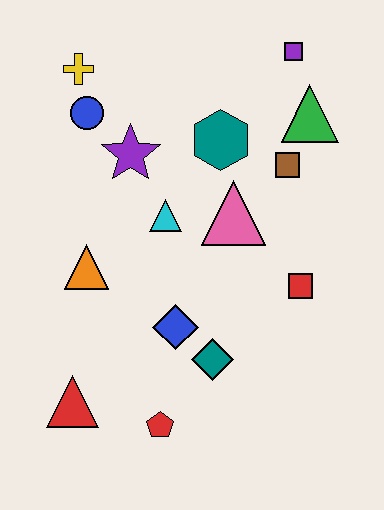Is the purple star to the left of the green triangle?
Yes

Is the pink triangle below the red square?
No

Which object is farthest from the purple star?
The red pentagon is farthest from the purple star.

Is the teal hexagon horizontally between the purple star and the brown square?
Yes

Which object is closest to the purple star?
The blue circle is closest to the purple star.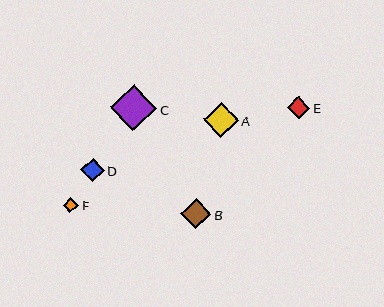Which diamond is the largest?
Diamond C is the largest with a size of approximately 46 pixels.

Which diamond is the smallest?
Diamond F is the smallest with a size of approximately 16 pixels.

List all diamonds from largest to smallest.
From largest to smallest: C, A, B, D, E, F.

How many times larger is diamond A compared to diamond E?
Diamond A is approximately 1.6 times the size of diamond E.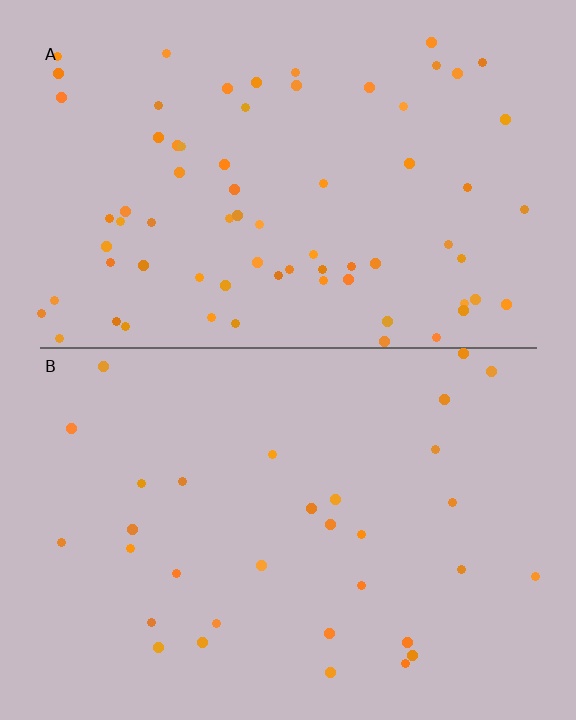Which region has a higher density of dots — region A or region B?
A (the top).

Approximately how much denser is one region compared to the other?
Approximately 2.3× — region A over region B.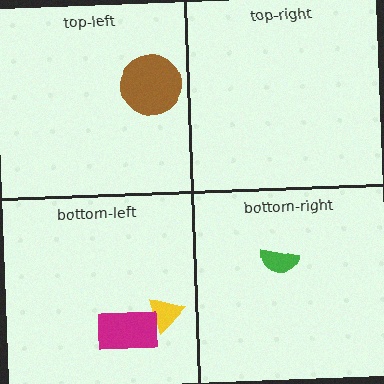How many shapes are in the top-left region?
1.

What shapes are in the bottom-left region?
The yellow triangle, the magenta rectangle.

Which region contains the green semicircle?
The bottom-right region.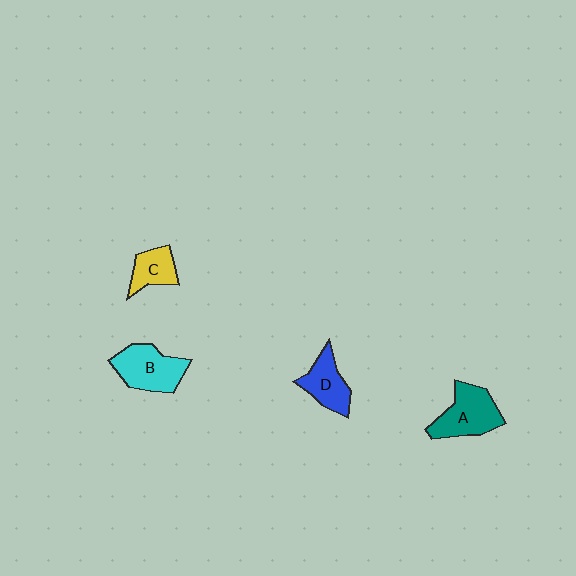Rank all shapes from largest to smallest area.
From largest to smallest: B (cyan), A (teal), D (blue), C (yellow).